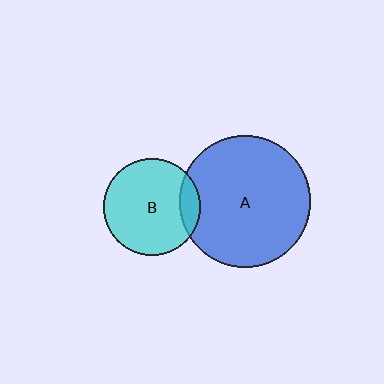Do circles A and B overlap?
Yes.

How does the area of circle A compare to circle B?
Approximately 1.8 times.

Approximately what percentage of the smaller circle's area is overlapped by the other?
Approximately 15%.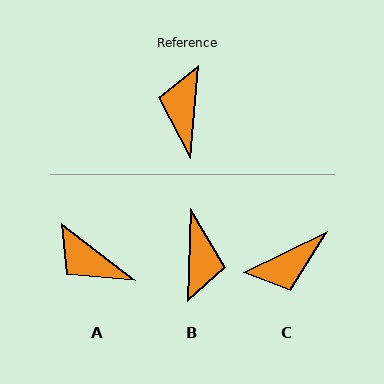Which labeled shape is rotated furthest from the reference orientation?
B, about 177 degrees away.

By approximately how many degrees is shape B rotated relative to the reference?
Approximately 177 degrees clockwise.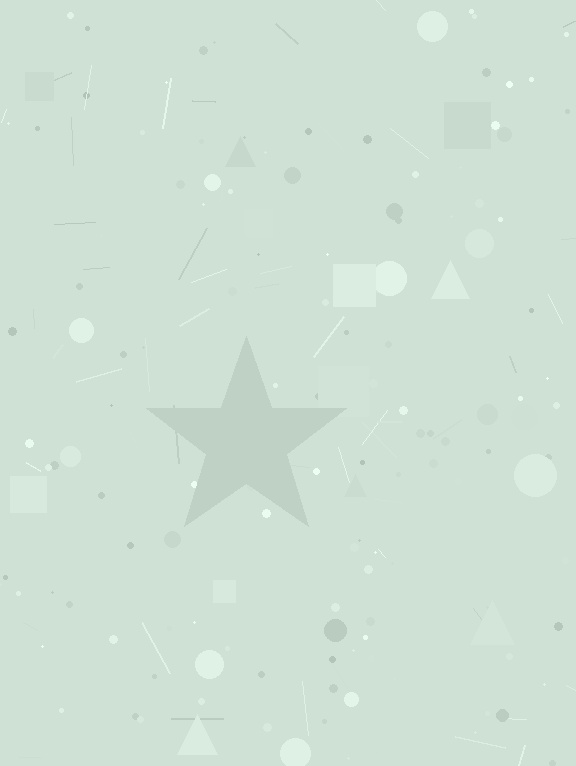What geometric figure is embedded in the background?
A star is embedded in the background.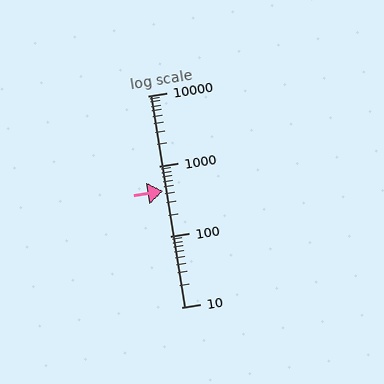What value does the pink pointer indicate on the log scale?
The pointer indicates approximately 450.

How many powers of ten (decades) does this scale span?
The scale spans 3 decades, from 10 to 10000.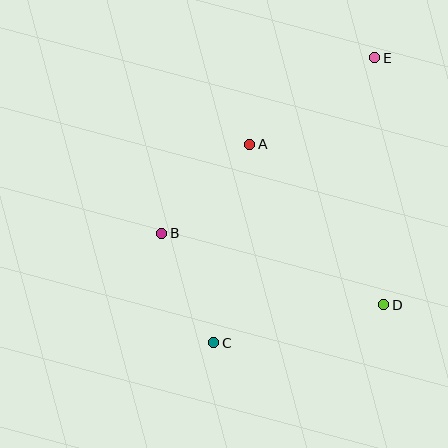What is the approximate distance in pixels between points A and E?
The distance between A and E is approximately 152 pixels.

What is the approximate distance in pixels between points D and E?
The distance between D and E is approximately 247 pixels.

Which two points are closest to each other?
Points B and C are closest to each other.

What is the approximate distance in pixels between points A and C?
The distance between A and C is approximately 202 pixels.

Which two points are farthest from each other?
Points C and E are farthest from each other.